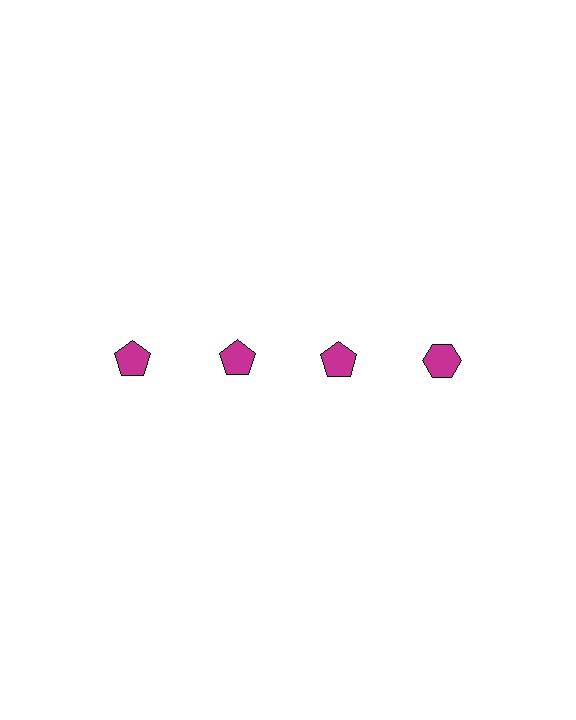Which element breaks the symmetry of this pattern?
The magenta hexagon in the top row, second from right column breaks the symmetry. All other shapes are magenta pentagons.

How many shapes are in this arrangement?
There are 4 shapes arranged in a grid pattern.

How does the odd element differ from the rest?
It has a different shape: hexagon instead of pentagon.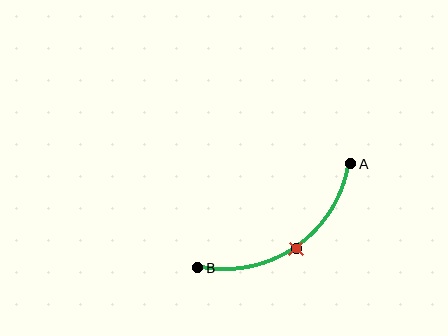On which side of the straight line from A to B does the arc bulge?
The arc bulges below and to the right of the straight line connecting A and B.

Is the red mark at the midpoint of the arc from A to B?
Yes. The red mark lies on the arc at equal arc-length from both A and B — it is the arc midpoint.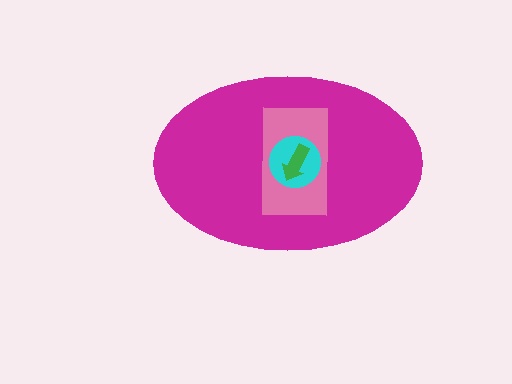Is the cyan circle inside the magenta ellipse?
Yes.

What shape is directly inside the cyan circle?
The green arrow.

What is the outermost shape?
The magenta ellipse.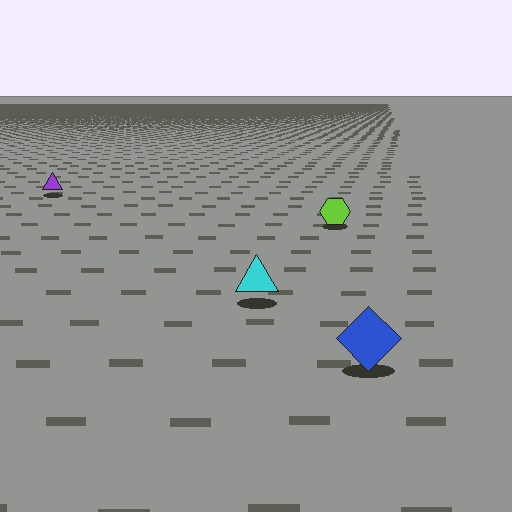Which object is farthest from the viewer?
The purple triangle is farthest from the viewer. It appears smaller and the ground texture around it is denser.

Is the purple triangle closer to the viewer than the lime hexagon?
No. The lime hexagon is closer — you can tell from the texture gradient: the ground texture is coarser near it.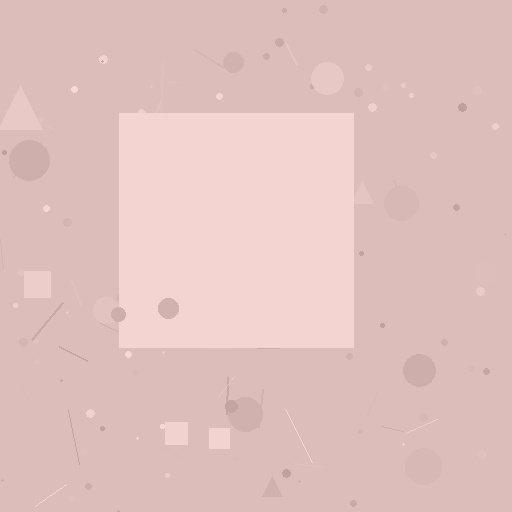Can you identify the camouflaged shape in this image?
The camouflaged shape is a square.